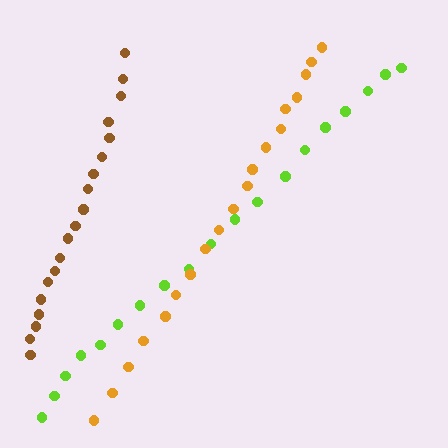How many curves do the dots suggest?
There are 3 distinct paths.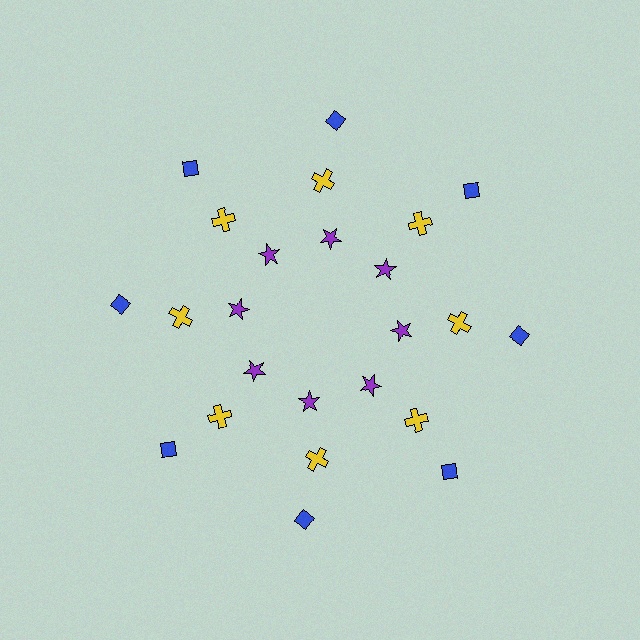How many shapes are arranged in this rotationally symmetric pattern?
There are 24 shapes, arranged in 8 groups of 3.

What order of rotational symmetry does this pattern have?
This pattern has 8-fold rotational symmetry.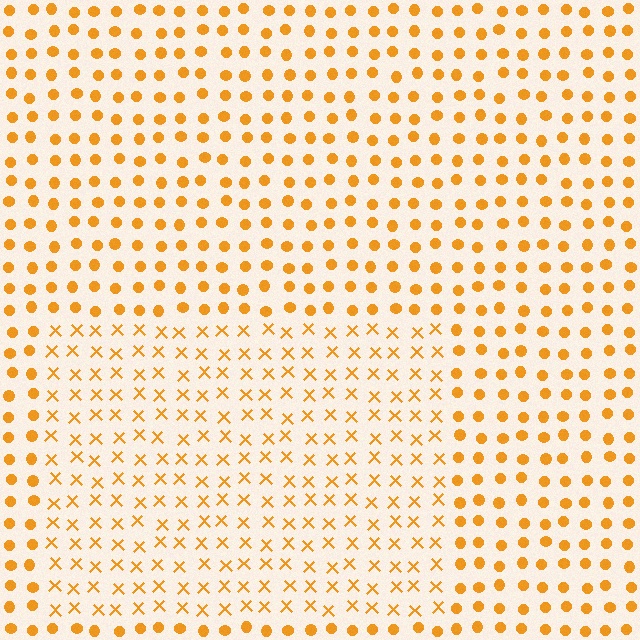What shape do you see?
I see a rectangle.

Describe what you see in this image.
The image is filled with small orange elements arranged in a uniform grid. A rectangle-shaped region contains X marks, while the surrounding area contains circles. The boundary is defined purely by the change in element shape.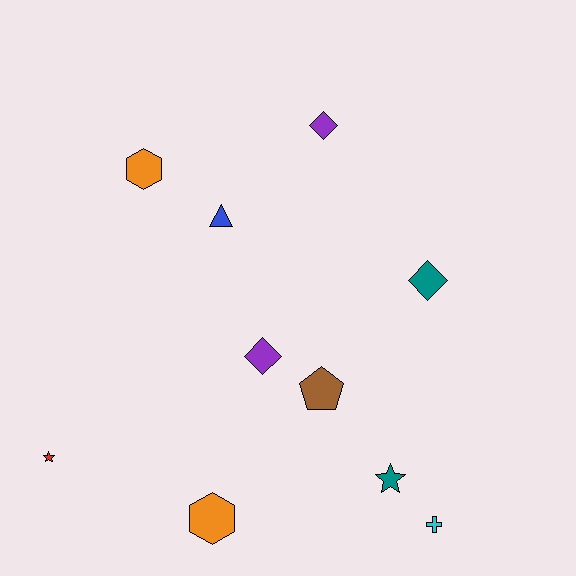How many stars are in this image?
There are 2 stars.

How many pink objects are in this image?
There are no pink objects.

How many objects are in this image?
There are 10 objects.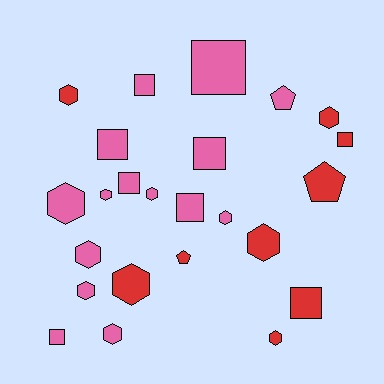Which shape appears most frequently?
Hexagon, with 12 objects.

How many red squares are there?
There are 2 red squares.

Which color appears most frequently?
Pink, with 15 objects.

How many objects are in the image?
There are 24 objects.